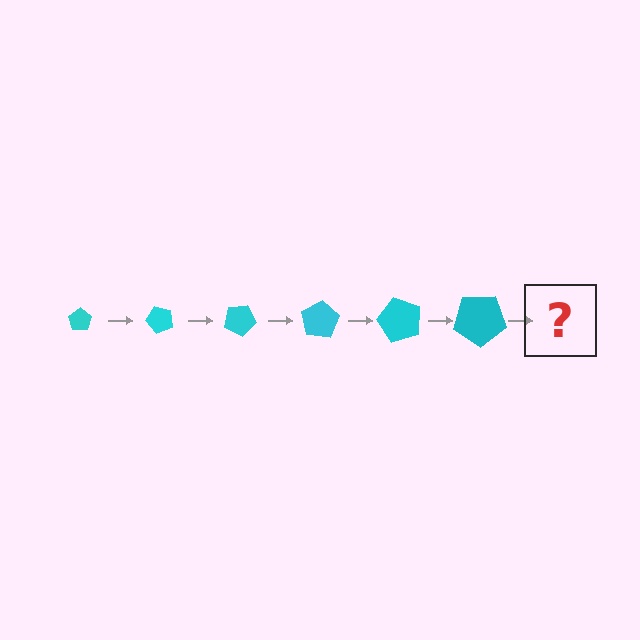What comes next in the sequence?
The next element should be a pentagon, larger than the previous one and rotated 300 degrees from the start.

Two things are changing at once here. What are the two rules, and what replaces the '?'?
The two rules are that the pentagon grows larger each step and it rotates 50 degrees each step. The '?' should be a pentagon, larger than the previous one and rotated 300 degrees from the start.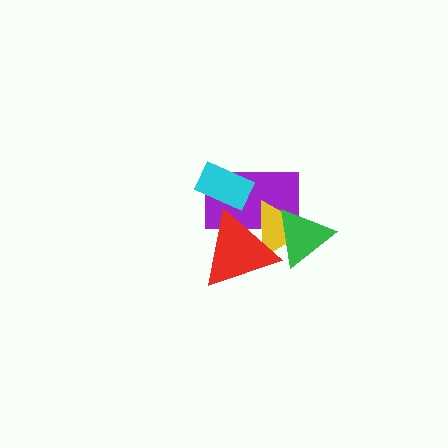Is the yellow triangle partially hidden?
Yes, it is partially covered by another shape.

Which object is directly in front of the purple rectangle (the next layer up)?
The cyan rectangle is directly in front of the purple rectangle.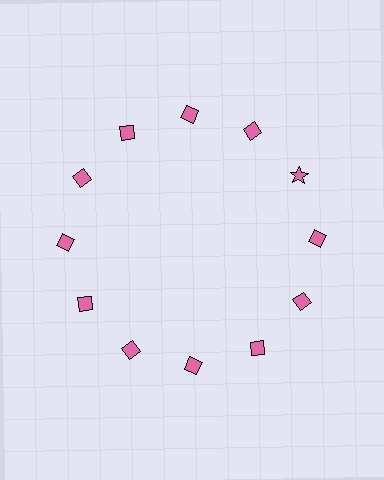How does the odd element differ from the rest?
It has a different shape: star instead of diamond.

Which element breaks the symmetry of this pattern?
The pink star at roughly the 2 o'clock position breaks the symmetry. All other shapes are pink diamonds.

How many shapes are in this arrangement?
There are 12 shapes arranged in a ring pattern.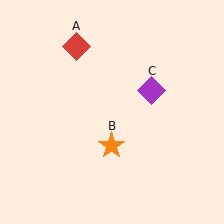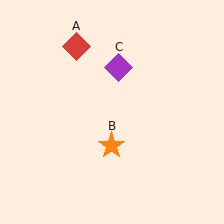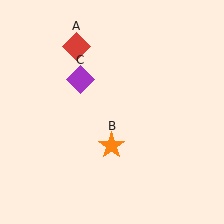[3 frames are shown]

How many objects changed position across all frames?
1 object changed position: purple diamond (object C).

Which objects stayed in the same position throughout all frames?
Red diamond (object A) and orange star (object B) remained stationary.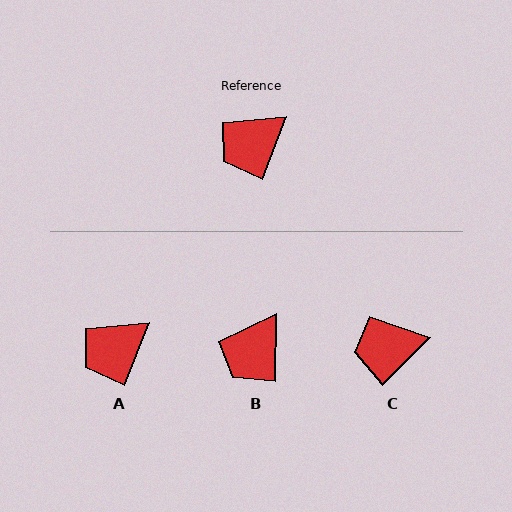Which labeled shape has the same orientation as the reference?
A.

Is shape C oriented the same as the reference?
No, it is off by about 24 degrees.